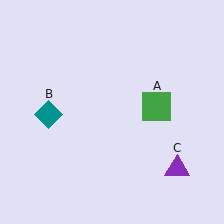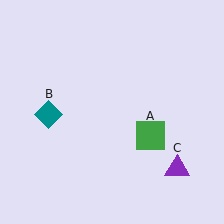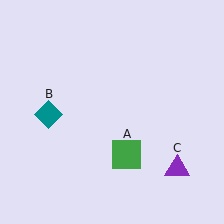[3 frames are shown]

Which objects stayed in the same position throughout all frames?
Teal diamond (object B) and purple triangle (object C) remained stationary.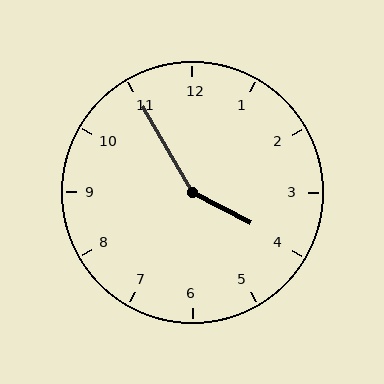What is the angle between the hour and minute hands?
Approximately 148 degrees.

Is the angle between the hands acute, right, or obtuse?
It is obtuse.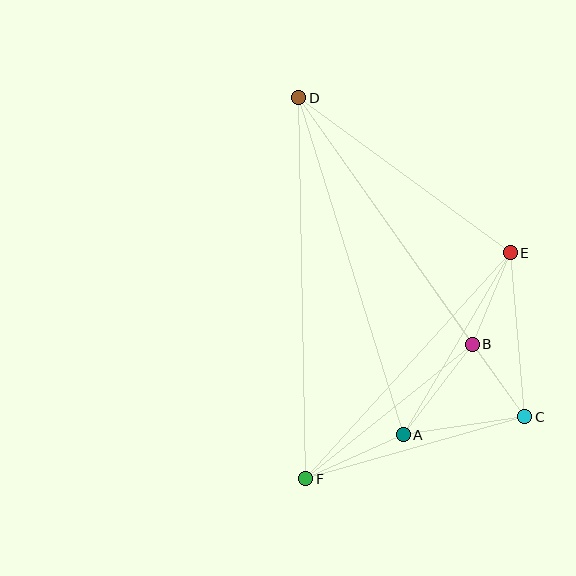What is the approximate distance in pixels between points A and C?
The distance between A and C is approximately 123 pixels.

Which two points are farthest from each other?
Points C and D are farthest from each other.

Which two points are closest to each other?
Points B and C are closest to each other.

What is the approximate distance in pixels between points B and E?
The distance between B and E is approximately 99 pixels.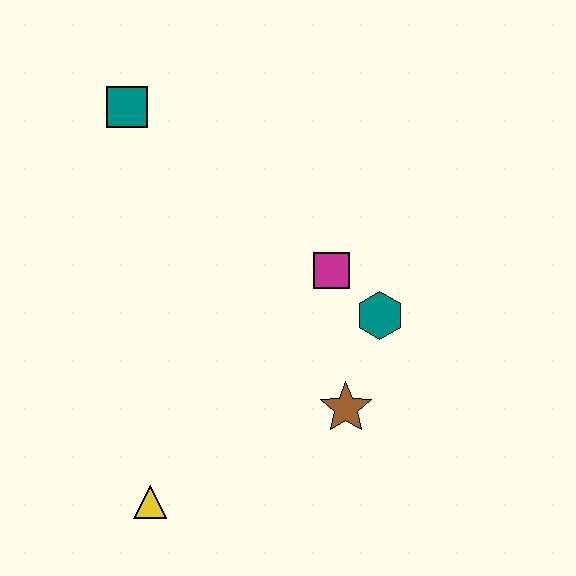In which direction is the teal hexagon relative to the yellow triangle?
The teal hexagon is to the right of the yellow triangle.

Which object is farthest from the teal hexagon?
The teal square is farthest from the teal hexagon.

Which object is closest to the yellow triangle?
The brown star is closest to the yellow triangle.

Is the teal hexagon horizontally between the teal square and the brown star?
No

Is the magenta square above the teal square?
No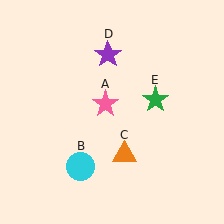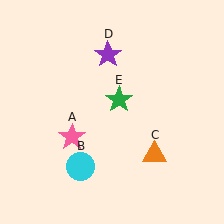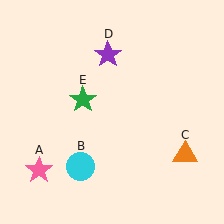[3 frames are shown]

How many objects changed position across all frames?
3 objects changed position: pink star (object A), orange triangle (object C), green star (object E).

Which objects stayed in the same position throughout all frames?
Cyan circle (object B) and purple star (object D) remained stationary.